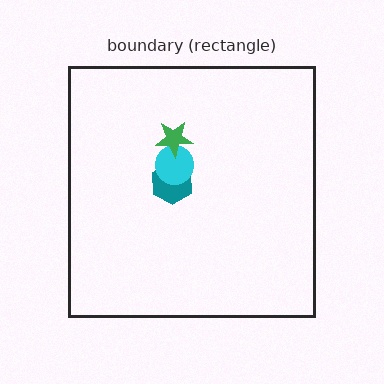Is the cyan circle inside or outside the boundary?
Inside.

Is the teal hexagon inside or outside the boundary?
Inside.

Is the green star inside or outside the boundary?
Inside.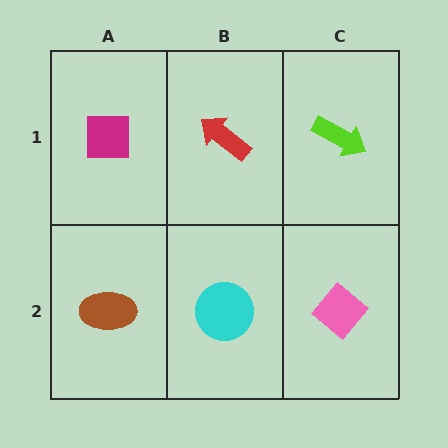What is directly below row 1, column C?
A pink diamond.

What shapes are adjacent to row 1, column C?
A pink diamond (row 2, column C), a red arrow (row 1, column B).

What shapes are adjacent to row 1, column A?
A brown ellipse (row 2, column A), a red arrow (row 1, column B).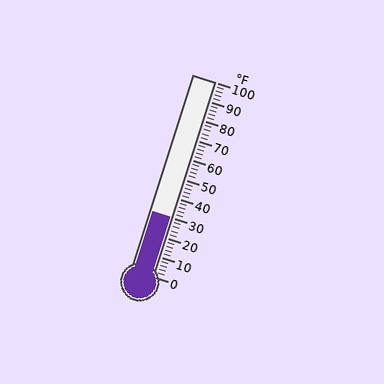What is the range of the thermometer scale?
The thermometer scale ranges from 0°F to 100°F.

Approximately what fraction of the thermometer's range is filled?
The thermometer is filled to approximately 30% of its range.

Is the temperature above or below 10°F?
The temperature is above 10°F.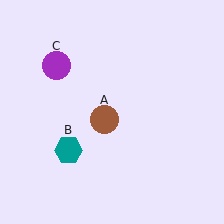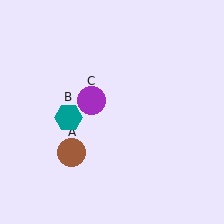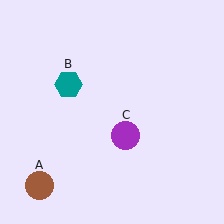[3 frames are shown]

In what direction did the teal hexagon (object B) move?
The teal hexagon (object B) moved up.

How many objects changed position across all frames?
3 objects changed position: brown circle (object A), teal hexagon (object B), purple circle (object C).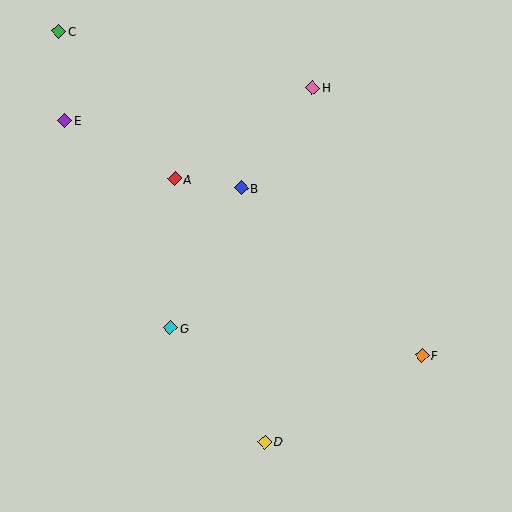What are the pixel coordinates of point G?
Point G is at (170, 328).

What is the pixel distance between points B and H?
The distance between B and H is 123 pixels.